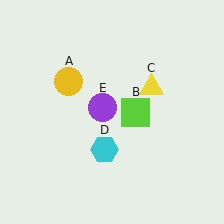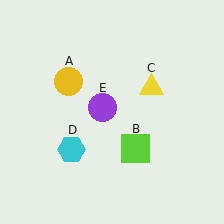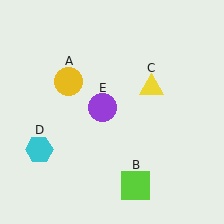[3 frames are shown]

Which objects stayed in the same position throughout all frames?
Yellow circle (object A) and yellow triangle (object C) and purple circle (object E) remained stationary.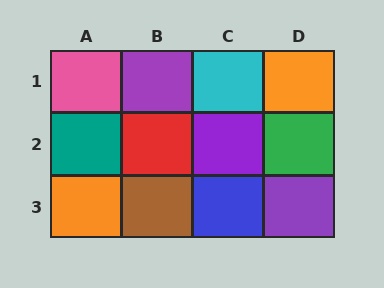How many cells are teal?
1 cell is teal.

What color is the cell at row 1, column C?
Cyan.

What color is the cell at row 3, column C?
Blue.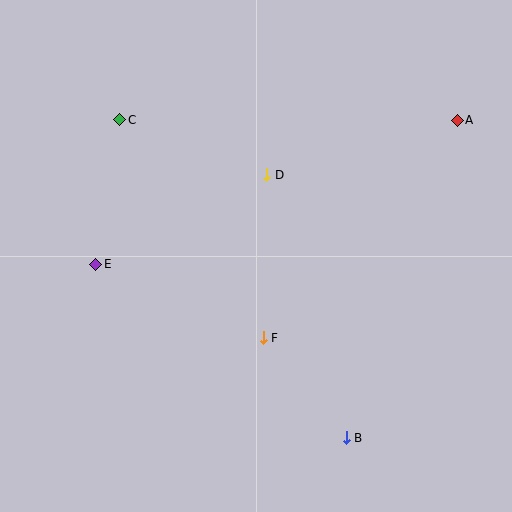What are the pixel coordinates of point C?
Point C is at (120, 120).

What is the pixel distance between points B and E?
The distance between B and E is 305 pixels.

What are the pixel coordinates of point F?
Point F is at (263, 338).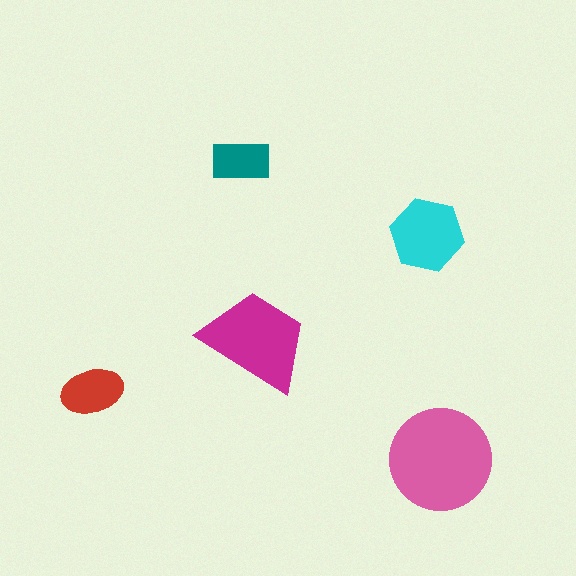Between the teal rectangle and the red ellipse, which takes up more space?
The red ellipse.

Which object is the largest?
The pink circle.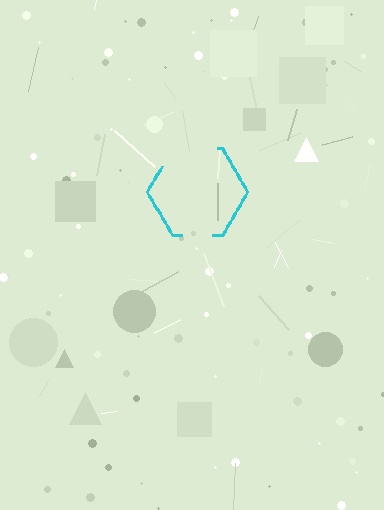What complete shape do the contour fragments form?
The contour fragments form a hexagon.